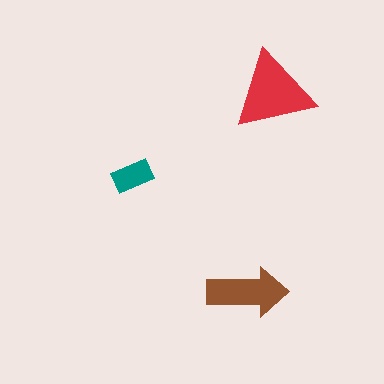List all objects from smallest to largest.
The teal rectangle, the brown arrow, the red triangle.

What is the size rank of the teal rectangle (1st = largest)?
3rd.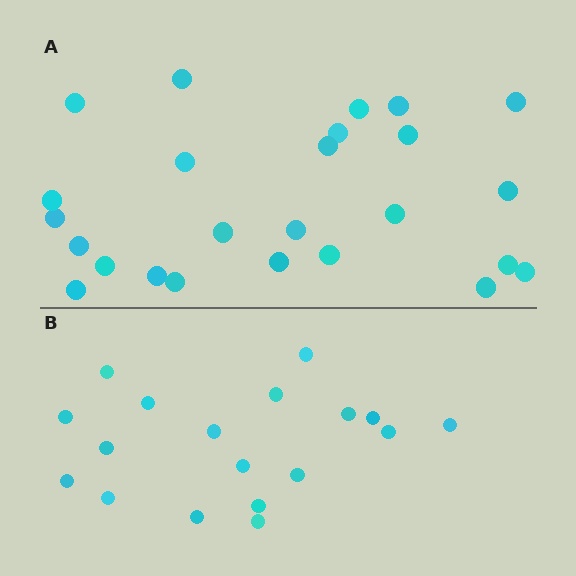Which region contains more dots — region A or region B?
Region A (the top region) has more dots.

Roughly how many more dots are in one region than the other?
Region A has roughly 8 or so more dots than region B.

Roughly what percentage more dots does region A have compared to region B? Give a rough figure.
About 40% more.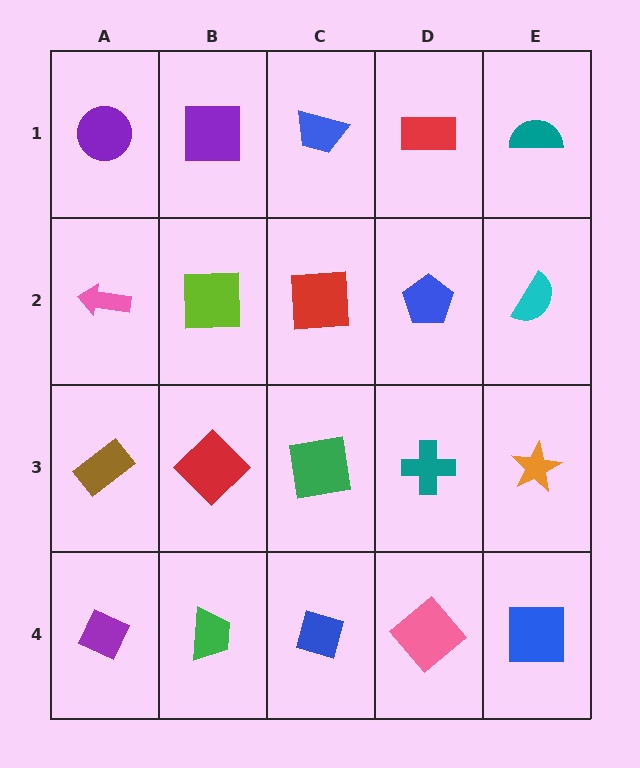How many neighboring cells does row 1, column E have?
2.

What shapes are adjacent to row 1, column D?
A blue pentagon (row 2, column D), a blue trapezoid (row 1, column C), a teal semicircle (row 1, column E).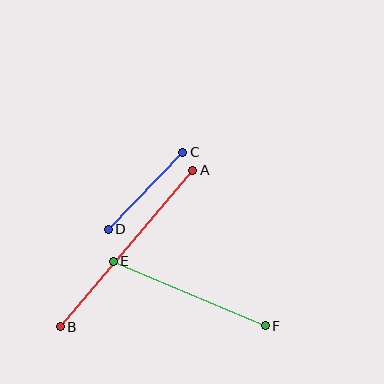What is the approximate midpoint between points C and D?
The midpoint is at approximately (145, 191) pixels.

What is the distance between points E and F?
The distance is approximately 165 pixels.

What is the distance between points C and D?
The distance is approximately 107 pixels.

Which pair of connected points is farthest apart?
Points A and B are farthest apart.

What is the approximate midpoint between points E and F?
The midpoint is at approximately (189, 294) pixels.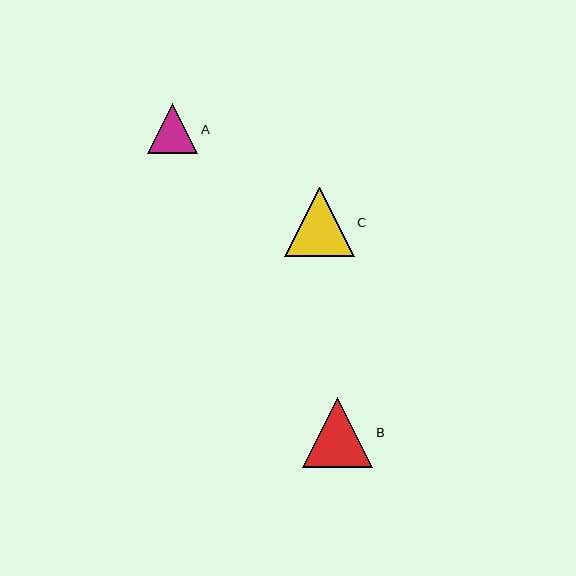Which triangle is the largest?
Triangle B is the largest with a size of approximately 71 pixels.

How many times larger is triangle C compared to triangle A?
Triangle C is approximately 1.4 times the size of triangle A.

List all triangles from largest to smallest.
From largest to smallest: B, C, A.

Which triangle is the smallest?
Triangle A is the smallest with a size of approximately 50 pixels.